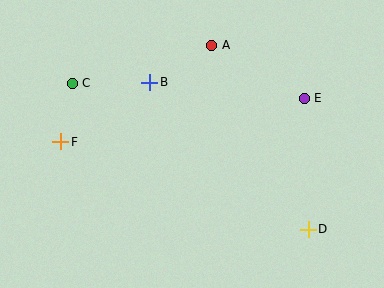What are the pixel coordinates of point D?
Point D is at (308, 229).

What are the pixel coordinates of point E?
Point E is at (304, 98).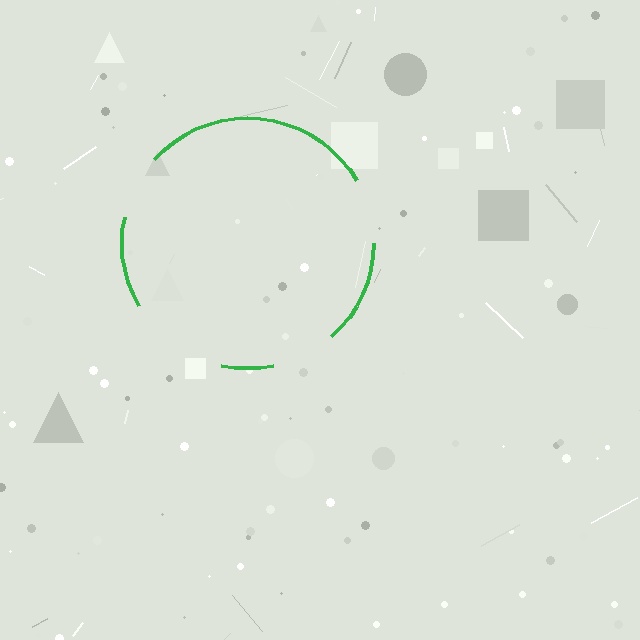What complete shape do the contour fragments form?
The contour fragments form a circle.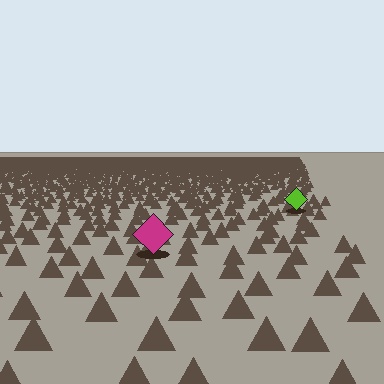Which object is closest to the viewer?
The magenta diamond is closest. The texture marks near it are larger and more spread out.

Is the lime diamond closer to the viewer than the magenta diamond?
No. The magenta diamond is closer — you can tell from the texture gradient: the ground texture is coarser near it.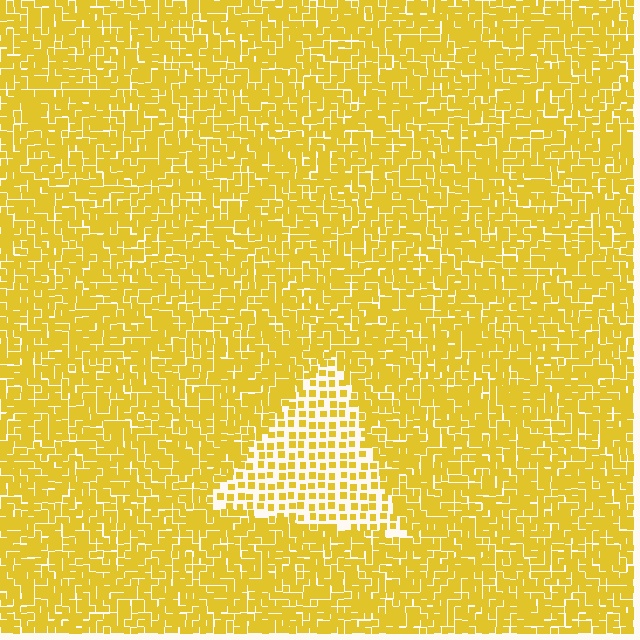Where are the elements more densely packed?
The elements are more densely packed outside the triangle boundary.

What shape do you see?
I see a triangle.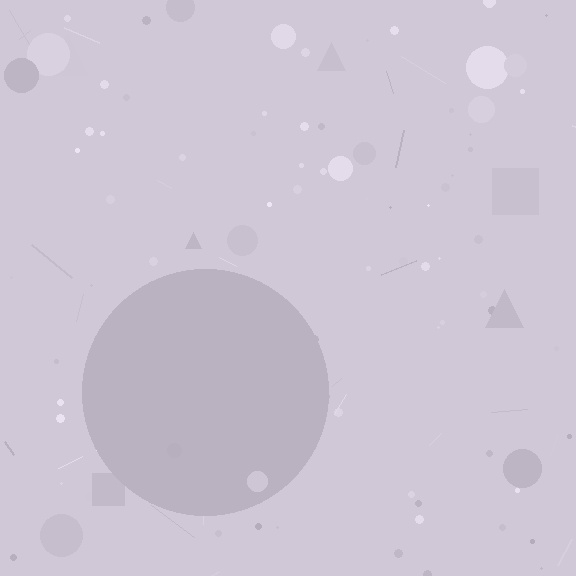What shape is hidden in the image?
A circle is hidden in the image.